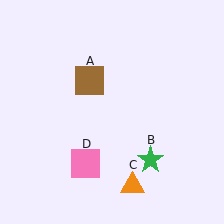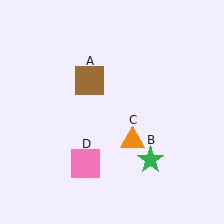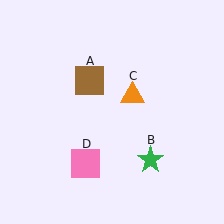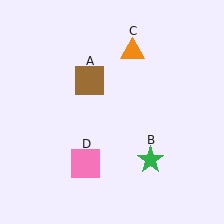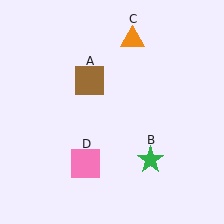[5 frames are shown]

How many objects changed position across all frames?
1 object changed position: orange triangle (object C).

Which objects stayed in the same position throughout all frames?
Brown square (object A) and green star (object B) and pink square (object D) remained stationary.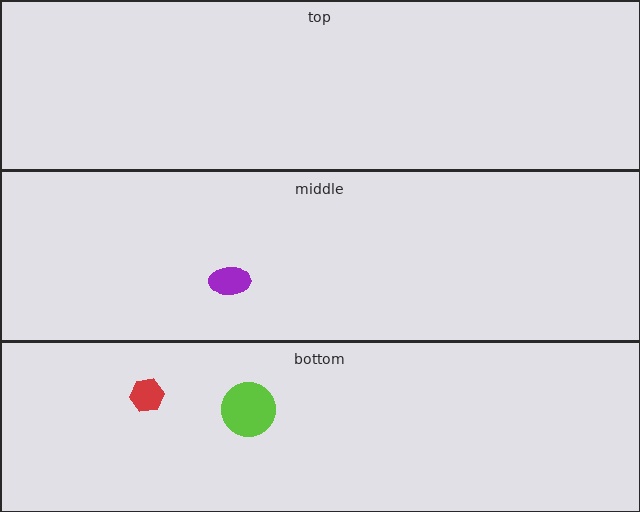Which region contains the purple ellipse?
The middle region.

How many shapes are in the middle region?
1.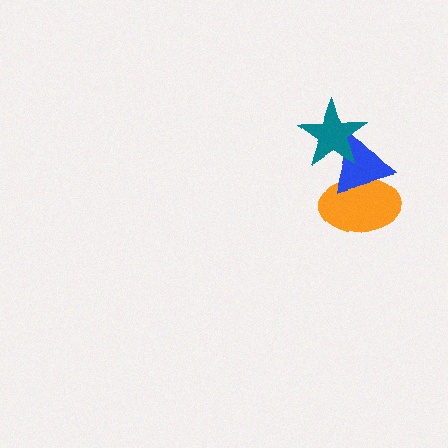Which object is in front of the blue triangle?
The teal star is in front of the blue triangle.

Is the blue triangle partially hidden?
Yes, it is partially covered by another shape.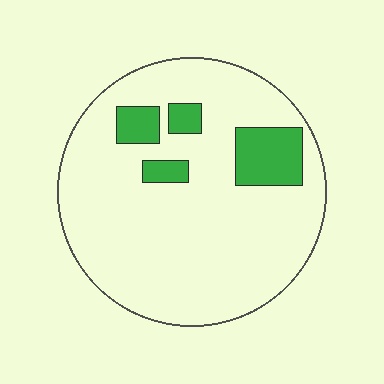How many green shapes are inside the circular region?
4.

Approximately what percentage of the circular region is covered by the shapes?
Approximately 15%.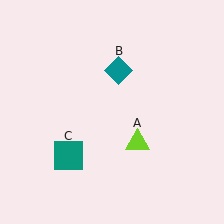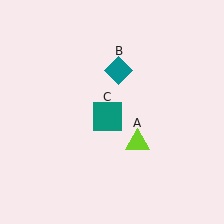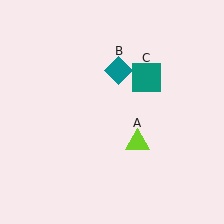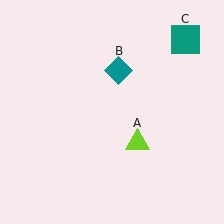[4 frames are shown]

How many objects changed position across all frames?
1 object changed position: teal square (object C).